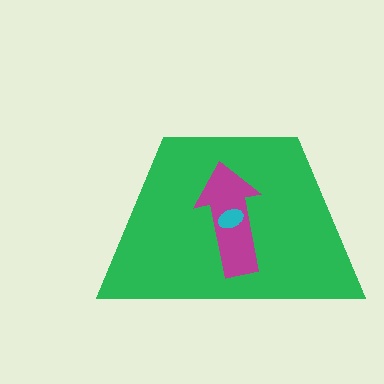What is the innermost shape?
The cyan ellipse.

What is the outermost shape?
The green trapezoid.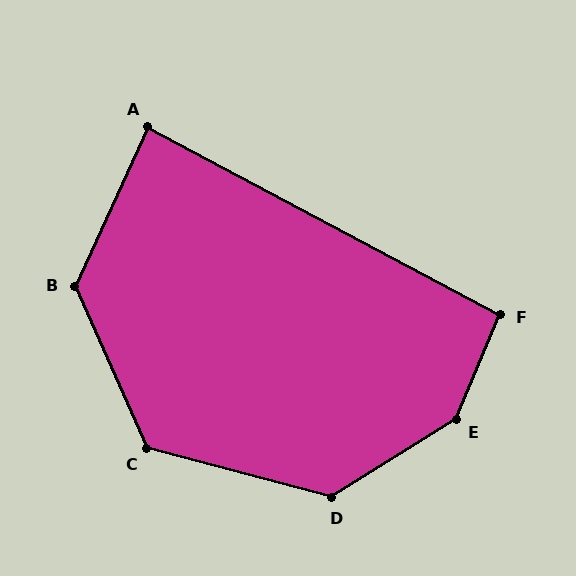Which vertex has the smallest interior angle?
A, at approximately 87 degrees.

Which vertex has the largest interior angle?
E, at approximately 144 degrees.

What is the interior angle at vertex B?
Approximately 131 degrees (obtuse).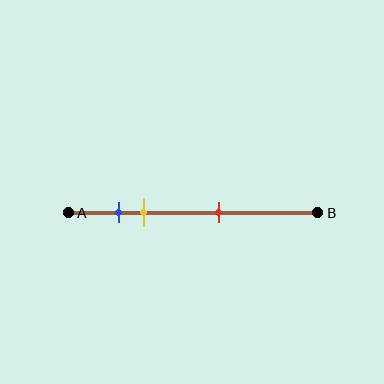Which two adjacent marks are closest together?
The blue and yellow marks are the closest adjacent pair.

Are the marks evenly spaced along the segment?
No, the marks are not evenly spaced.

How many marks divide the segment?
There are 3 marks dividing the segment.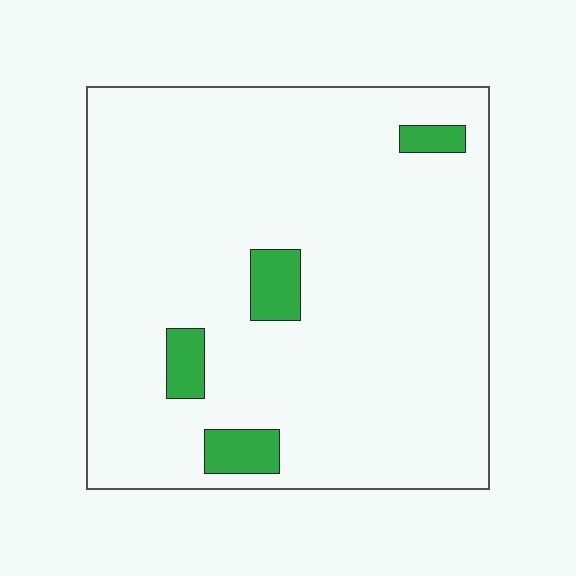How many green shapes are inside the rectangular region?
4.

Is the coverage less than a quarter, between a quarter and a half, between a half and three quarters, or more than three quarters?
Less than a quarter.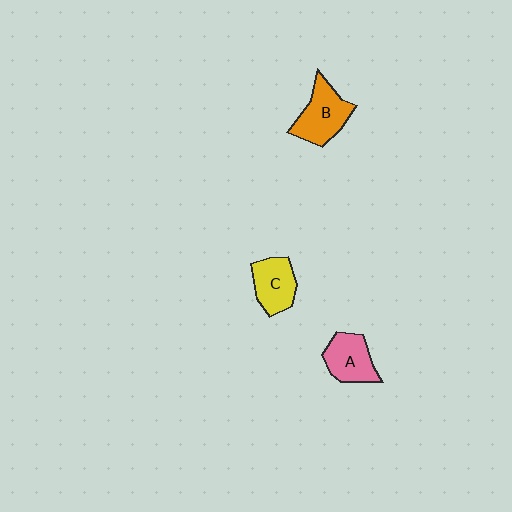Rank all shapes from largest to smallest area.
From largest to smallest: B (orange), A (pink), C (yellow).